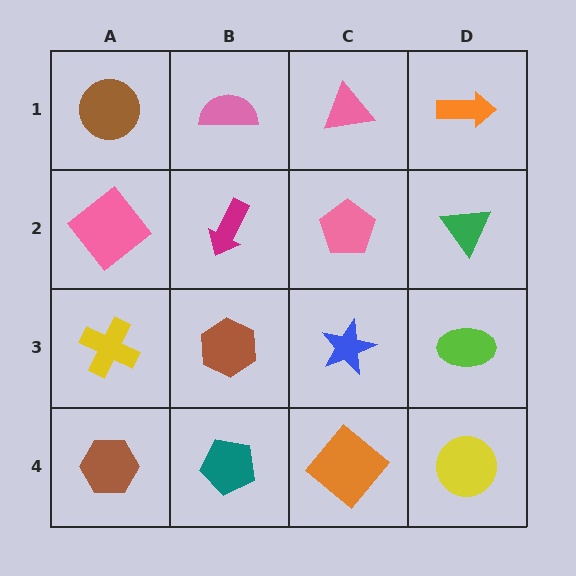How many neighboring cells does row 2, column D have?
3.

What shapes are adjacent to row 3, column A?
A pink diamond (row 2, column A), a brown hexagon (row 4, column A), a brown hexagon (row 3, column B).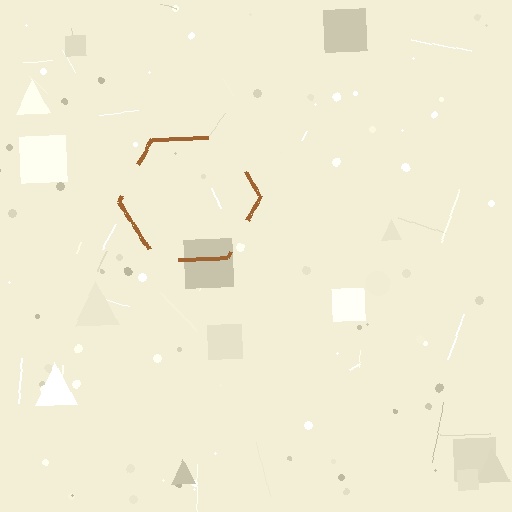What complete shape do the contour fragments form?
The contour fragments form a hexagon.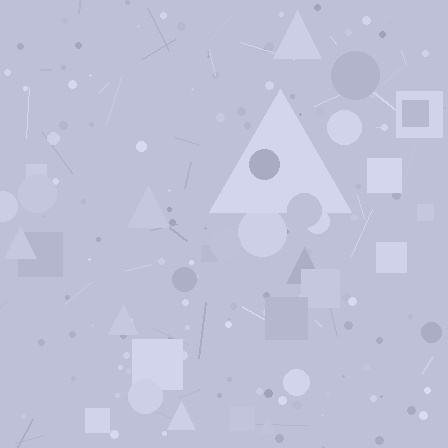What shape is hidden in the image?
A triangle is hidden in the image.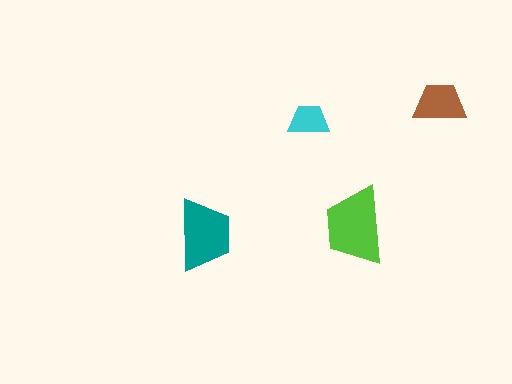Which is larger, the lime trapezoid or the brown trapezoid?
The lime one.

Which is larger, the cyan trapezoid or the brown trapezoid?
The brown one.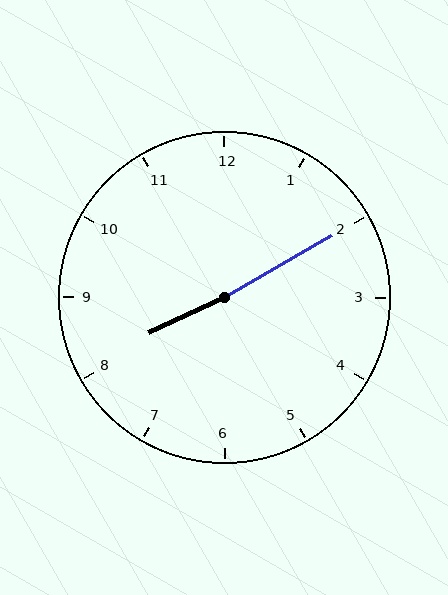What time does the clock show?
8:10.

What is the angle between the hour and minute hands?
Approximately 175 degrees.